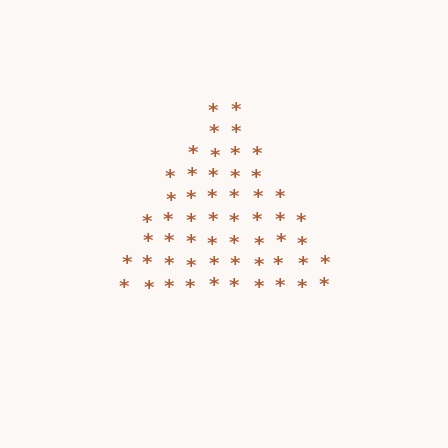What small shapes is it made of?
It is made of small asterisks.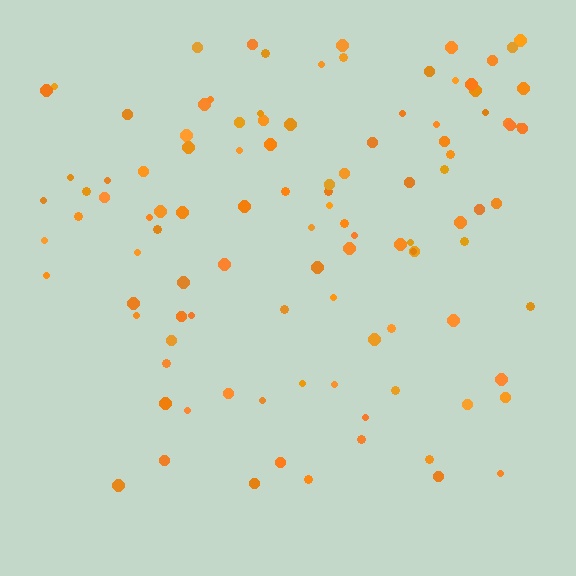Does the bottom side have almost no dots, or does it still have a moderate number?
Still a moderate number, just noticeably fewer than the top.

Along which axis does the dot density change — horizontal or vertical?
Vertical.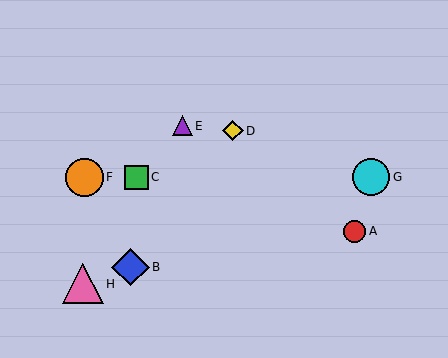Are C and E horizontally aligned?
No, C is at y≈177 and E is at y≈126.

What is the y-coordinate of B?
Object B is at y≈267.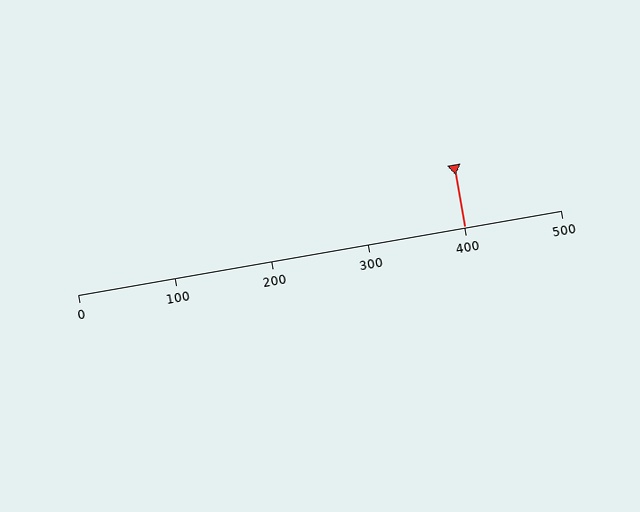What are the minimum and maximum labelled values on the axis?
The axis runs from 0 to 500.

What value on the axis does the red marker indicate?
The marker indicates approximately 400.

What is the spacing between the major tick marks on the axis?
The major ticks are spaced 100 apart.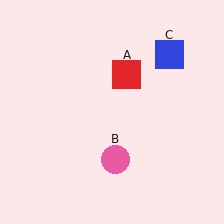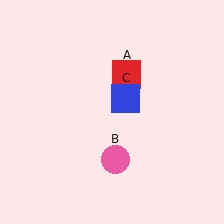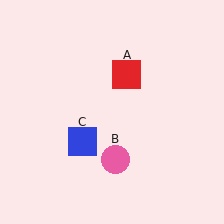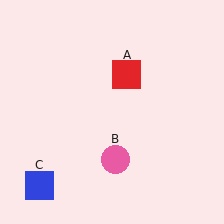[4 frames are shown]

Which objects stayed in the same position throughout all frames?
Red square (object A) and pink circle (object B) remained stationary.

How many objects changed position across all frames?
1 object changed position: blue square (object C).